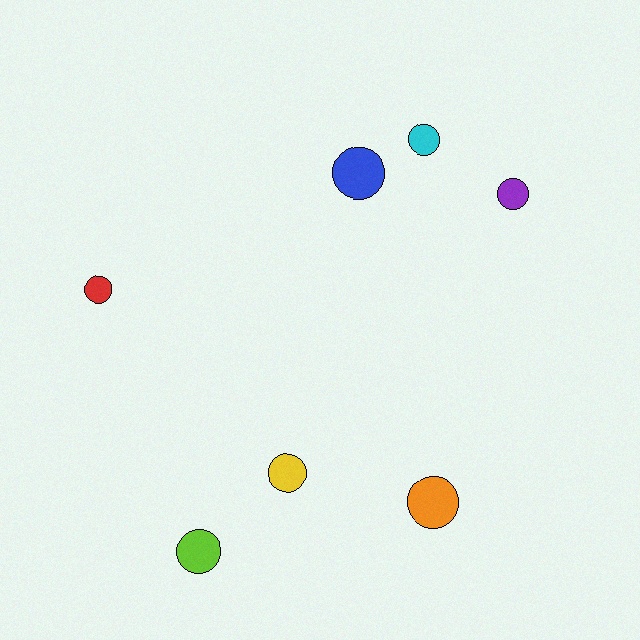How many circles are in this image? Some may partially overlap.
There are 7 circles.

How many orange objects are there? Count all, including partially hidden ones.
There is 1 orange object.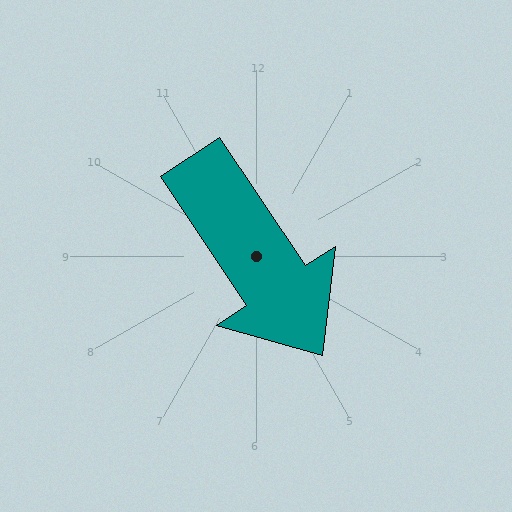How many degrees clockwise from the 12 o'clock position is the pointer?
Approximately 146 degrees.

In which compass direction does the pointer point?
Southeast.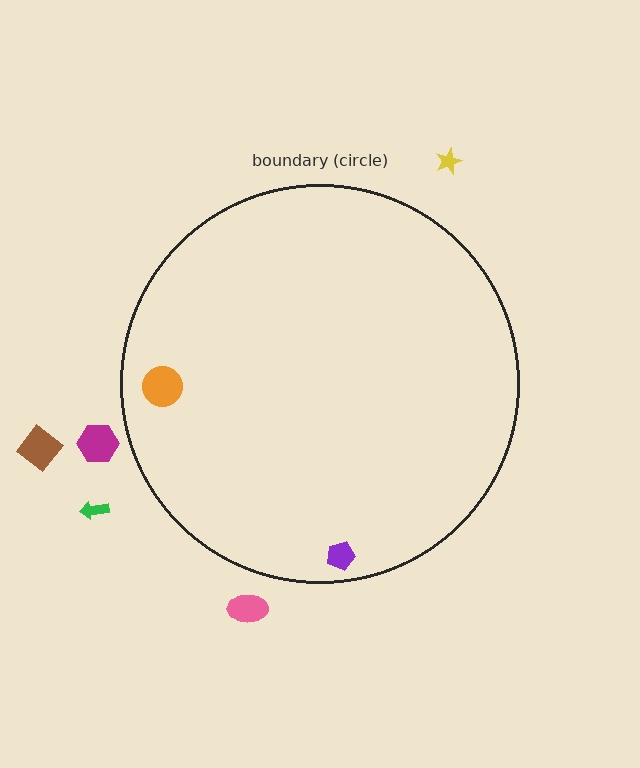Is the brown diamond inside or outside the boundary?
Outside.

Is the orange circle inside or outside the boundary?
Inside.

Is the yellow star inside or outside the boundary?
Outside.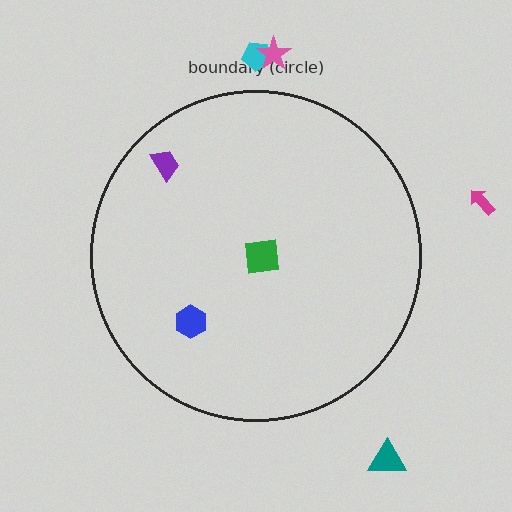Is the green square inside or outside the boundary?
Inside.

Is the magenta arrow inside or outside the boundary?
Outside.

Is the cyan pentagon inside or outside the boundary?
Outside.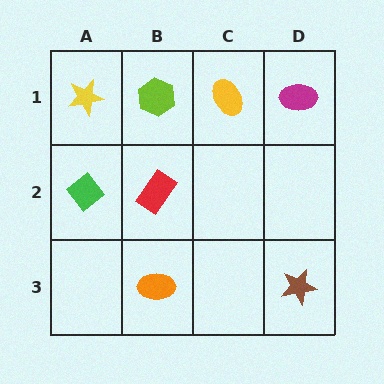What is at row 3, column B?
An orange ellipse.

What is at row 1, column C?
A yellow ellipse.